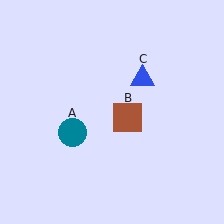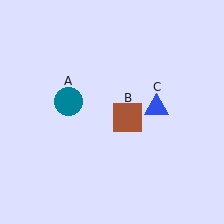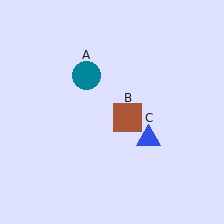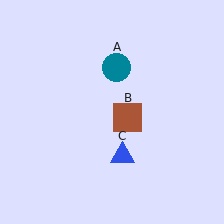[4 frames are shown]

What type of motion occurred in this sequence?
The teal circle (object A), blue triangle (object C) rotated clockwise around the center of the scene.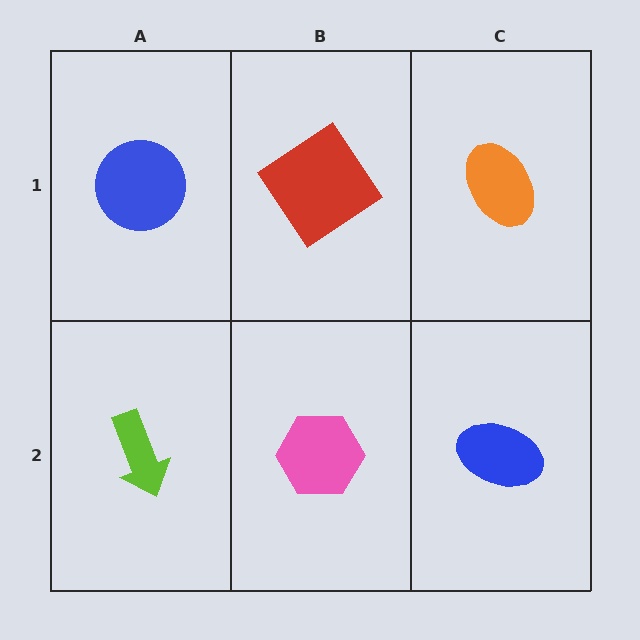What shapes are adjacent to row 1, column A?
A lime arrow (row 2, column A), a red diamond (row 1, column B).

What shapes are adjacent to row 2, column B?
A red diamond (row 1, column B), a lime arrow (row 2, column A), a blue ellipse (row 2, column C).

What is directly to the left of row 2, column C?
A pink hexagon.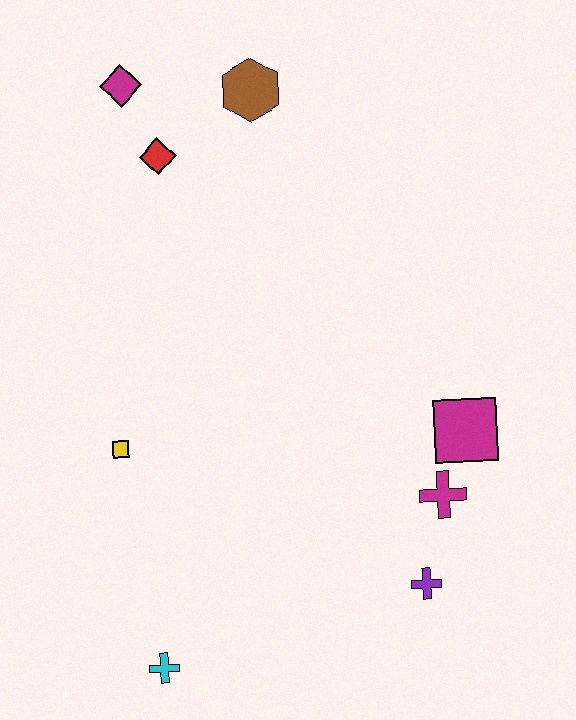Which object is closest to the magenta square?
The magenta cross is closest to the magenta square.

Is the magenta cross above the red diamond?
No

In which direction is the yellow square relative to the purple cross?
The yellow square is to the left of the purple cross.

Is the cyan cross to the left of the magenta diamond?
No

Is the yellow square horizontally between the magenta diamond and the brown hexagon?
No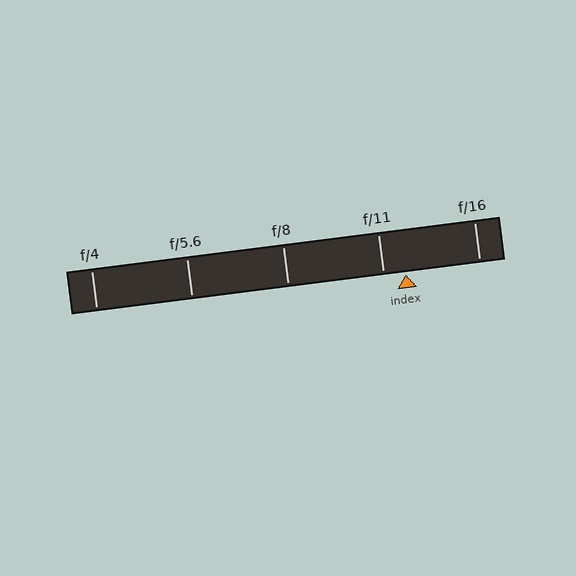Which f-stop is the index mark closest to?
The index mark is closest to f/11.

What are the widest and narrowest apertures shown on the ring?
The widest aperture shown is f/4 and the narrowest is f/16.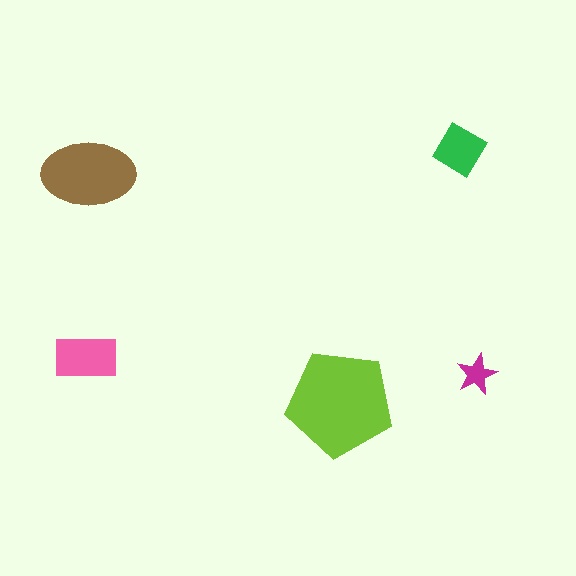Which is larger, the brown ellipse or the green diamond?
The brown ellipse.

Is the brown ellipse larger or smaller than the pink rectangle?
Larger.